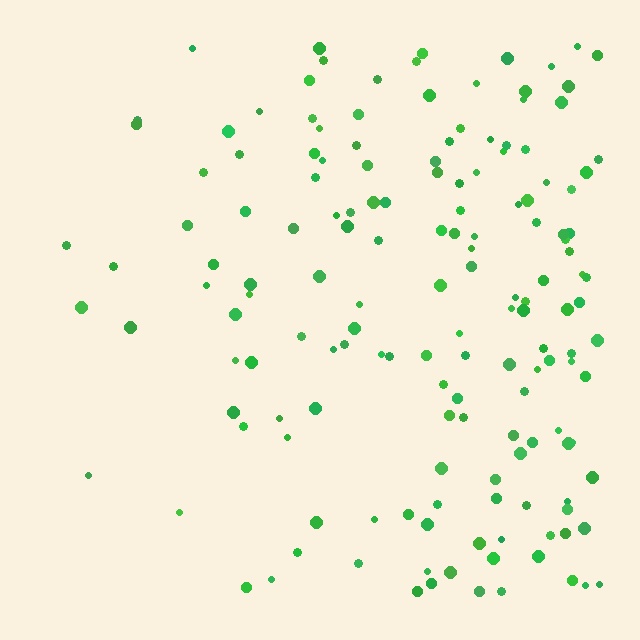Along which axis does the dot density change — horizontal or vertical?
Horizontal.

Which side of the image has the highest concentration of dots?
The right.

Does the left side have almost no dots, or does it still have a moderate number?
Still a moderate number, just noticeably fewer than the right.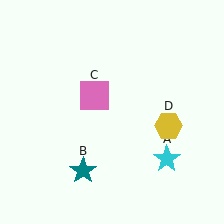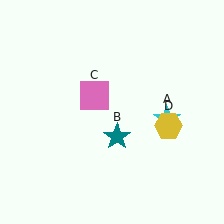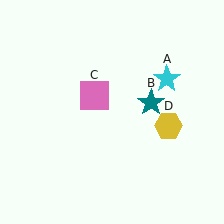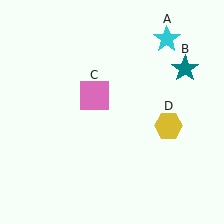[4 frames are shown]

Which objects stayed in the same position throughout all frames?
Pink square (object C) and yellow hexagon (object D) remained stationary.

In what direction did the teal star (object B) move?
The teal star (object B) moved up and to the right.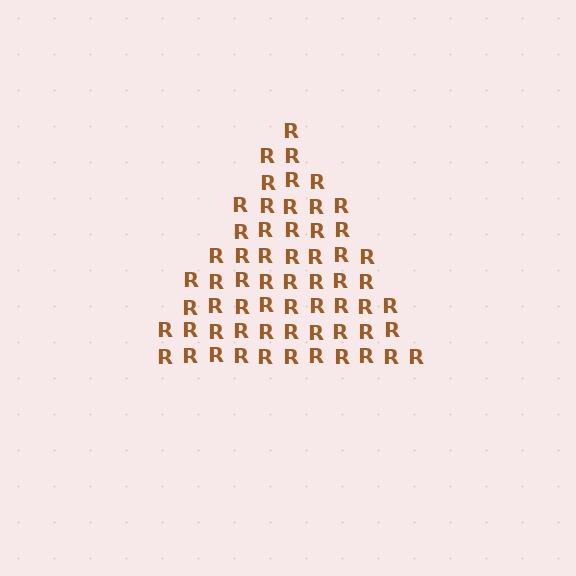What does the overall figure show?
The overall figure shows a triangle.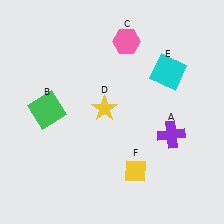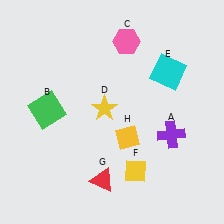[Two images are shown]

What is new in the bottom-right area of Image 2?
A yellow diamond (H) was added in the bottom-right area of Image 2.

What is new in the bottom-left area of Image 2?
A red triangle (G) was added in the bottom-left area of Image 2.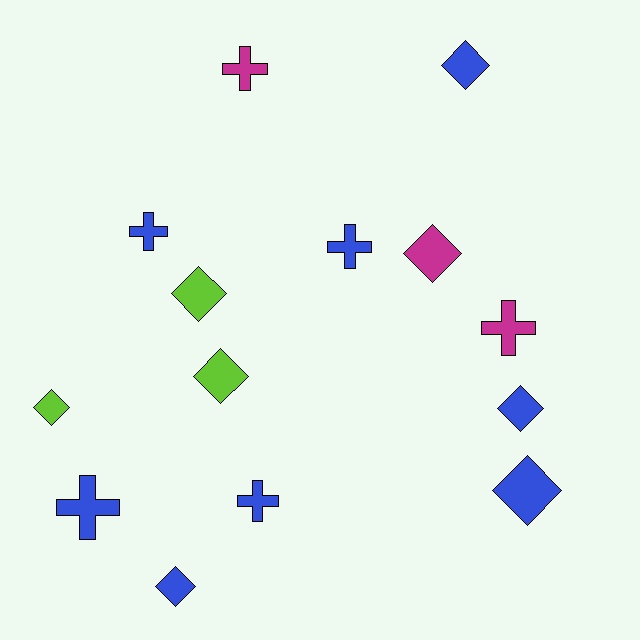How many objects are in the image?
There are 14 objects.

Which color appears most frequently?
Blue, with 8 objects.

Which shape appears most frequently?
Diamond, with 8 objects.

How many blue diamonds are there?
There are 4 blue diamonds.